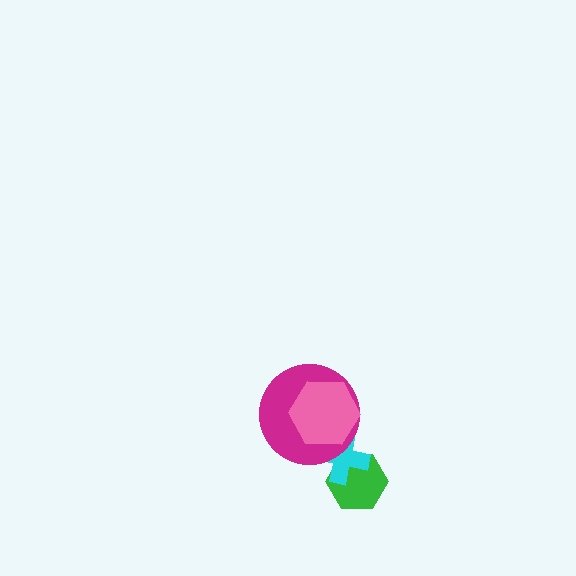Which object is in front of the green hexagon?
The cyan cross is in front of the green hexagon.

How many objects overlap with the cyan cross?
3 objects overlap with the cyan cross.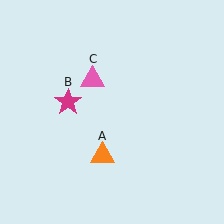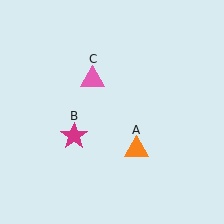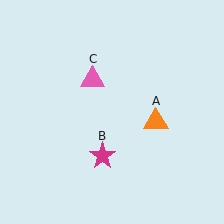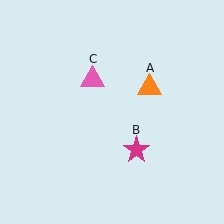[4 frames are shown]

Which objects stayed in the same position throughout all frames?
Pink triangle (object C) remained stationary.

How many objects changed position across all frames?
2 objects changed position: orange triangle (object A), magenta star (object B).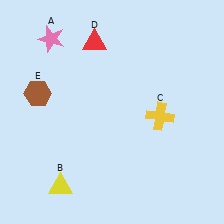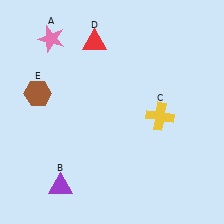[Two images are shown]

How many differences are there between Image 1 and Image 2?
There is 1 difference between the two images.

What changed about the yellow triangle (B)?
In Image 1, B is yellow. In Image 2, it changed to purple.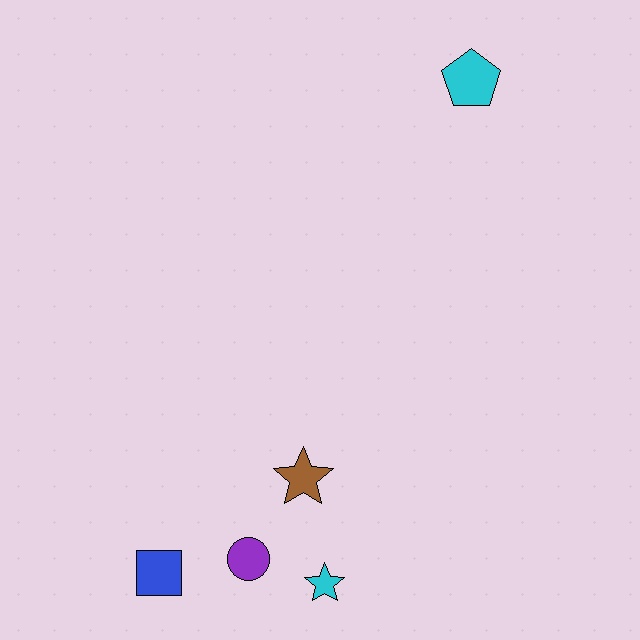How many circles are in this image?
There is 1 circle.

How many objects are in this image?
There are 5 objects.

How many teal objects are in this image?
There are no teal objects.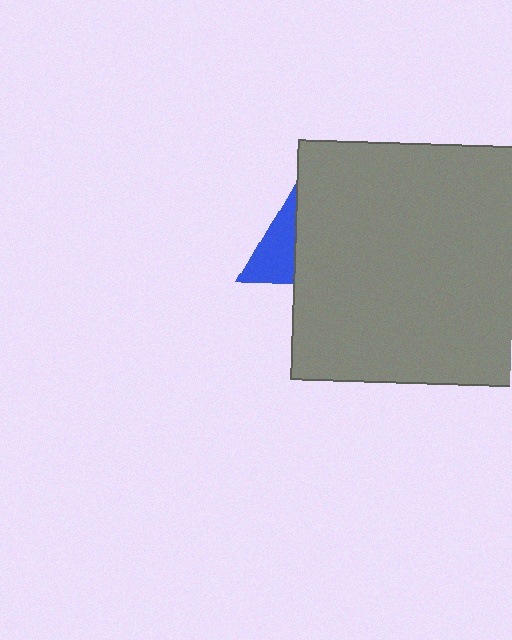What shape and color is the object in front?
The object in front is a gray rectangle.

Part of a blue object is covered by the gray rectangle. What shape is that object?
It is a triangle.